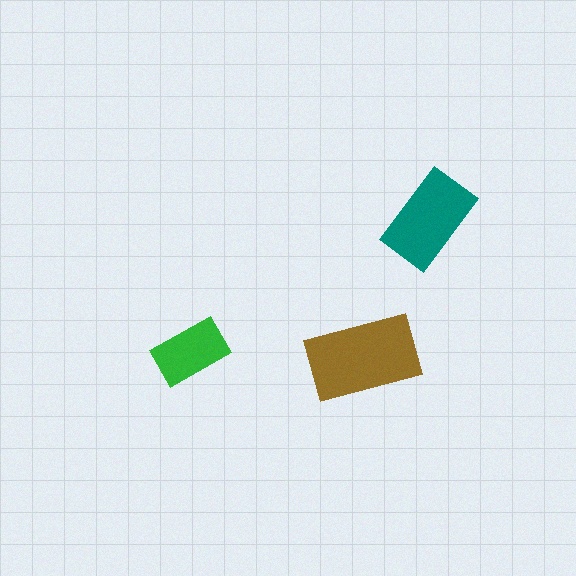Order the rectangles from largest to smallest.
the brown one, the teal one, the green one.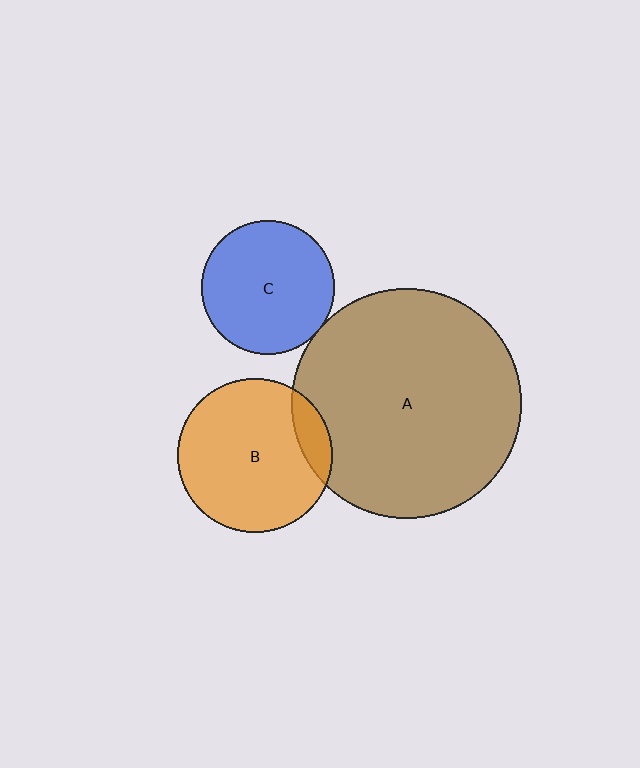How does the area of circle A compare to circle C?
Approximately 3.0 times.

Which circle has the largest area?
Circle A (brown).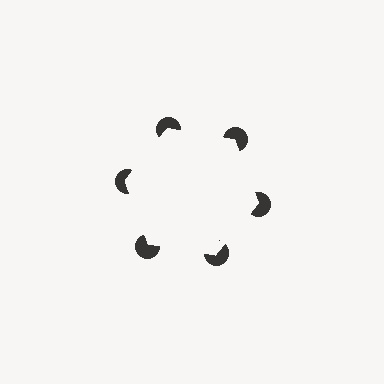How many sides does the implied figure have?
6 sides.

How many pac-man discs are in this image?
There are 6 — one at each vertex of the illusory hexagon.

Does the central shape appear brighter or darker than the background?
It typically appears slightly brighter than the background, even though no actual brightness change is drawn.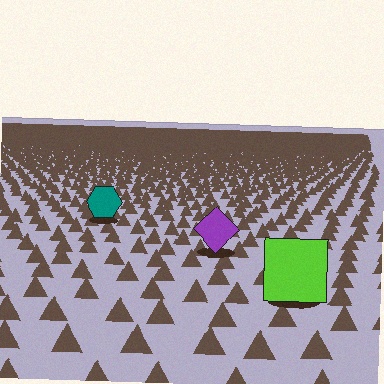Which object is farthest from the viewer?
The teal hexagon is farthest from the viewer. It appears smaller and the ground texture around it is denser.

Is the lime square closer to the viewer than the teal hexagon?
Yes. The lime square is closer — you can tell from the texture gradient: the ground texture is coarser near it.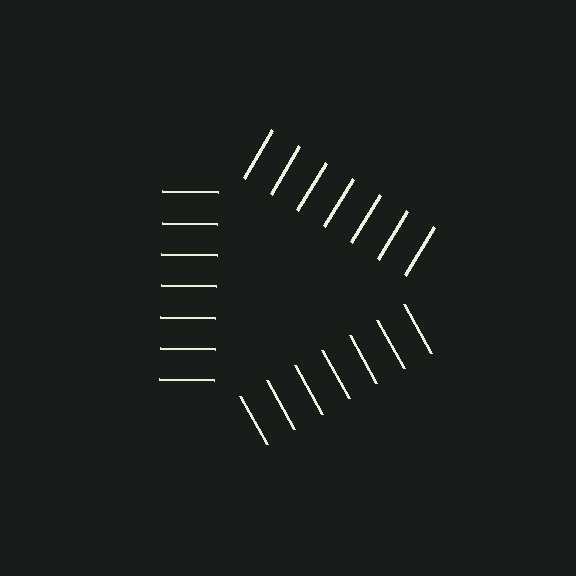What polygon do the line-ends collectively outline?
An illusory triangle — the line segments terminate on its edges but no continuous stroke is drawn.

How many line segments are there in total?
21 — 7 along each of the 3 edges.